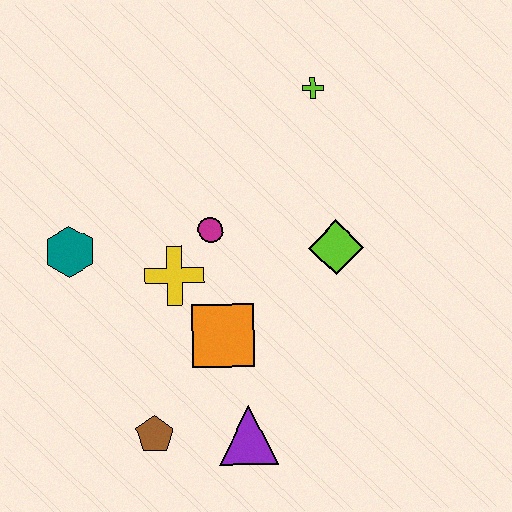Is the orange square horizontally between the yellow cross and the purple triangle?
Yes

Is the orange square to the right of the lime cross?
No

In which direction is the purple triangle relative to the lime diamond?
The purple triangle is below the lime diamond.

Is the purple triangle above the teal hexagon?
No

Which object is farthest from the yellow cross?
The lime cross is farthest from the yellow cross.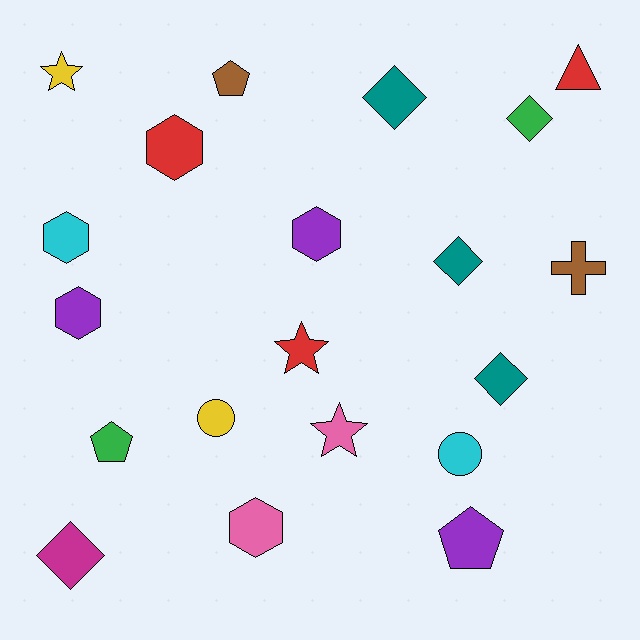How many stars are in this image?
There are 3 stars.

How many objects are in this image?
There are 20 objects.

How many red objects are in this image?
There are 3 red objects.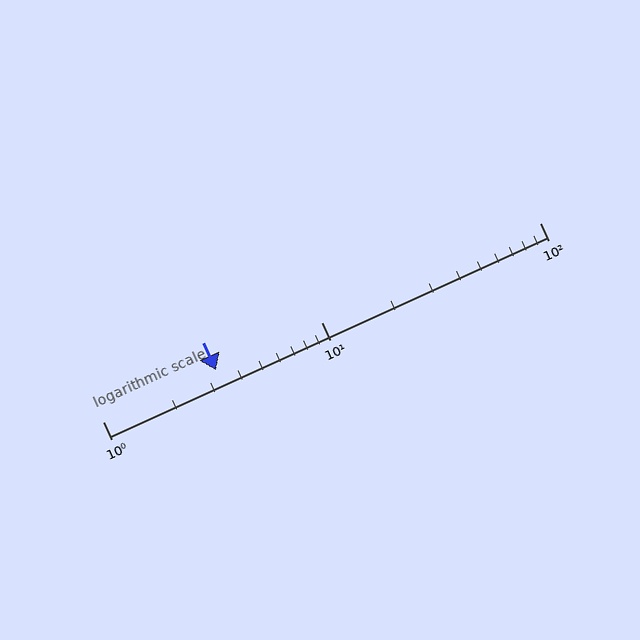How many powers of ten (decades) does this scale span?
The scale spans 2 decades, from 1 to 100.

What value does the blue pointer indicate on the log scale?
The pointer indicates approximately 3.3.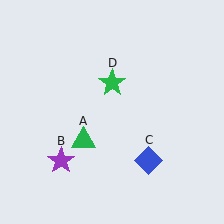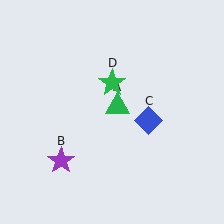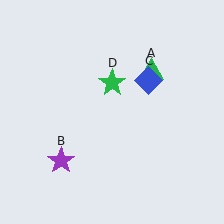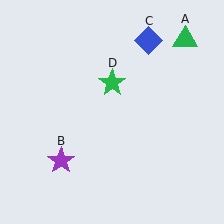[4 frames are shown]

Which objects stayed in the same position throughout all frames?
Purple star (object B) and green star (object D) remained stationary.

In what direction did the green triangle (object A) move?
The green triangle (object A) moved up and to the right.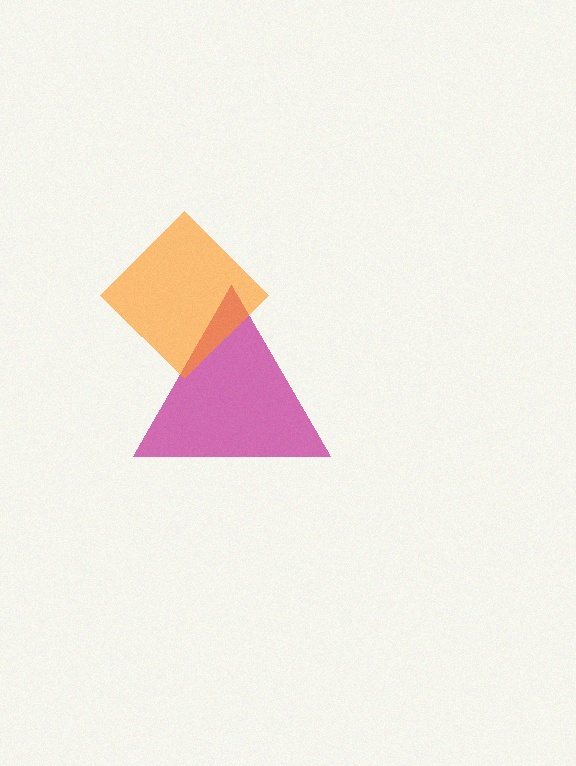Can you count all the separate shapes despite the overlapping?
Yes, there are 2 separate shapes.